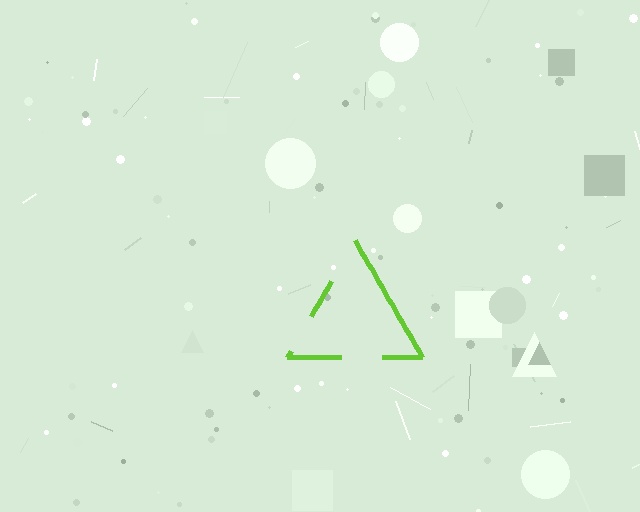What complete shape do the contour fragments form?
The contour fragments form a triangle.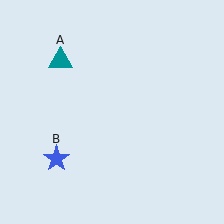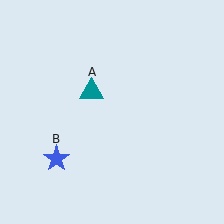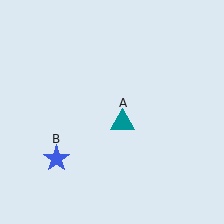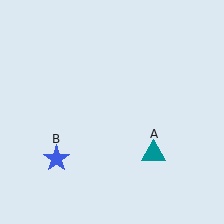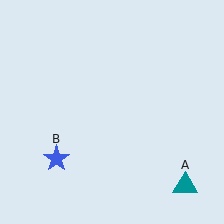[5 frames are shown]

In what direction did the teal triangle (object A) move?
The teal triangle (object A) moved down and to the right.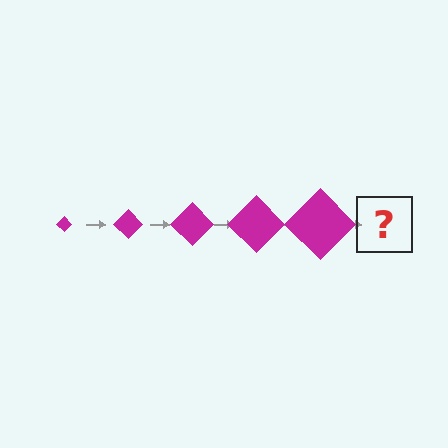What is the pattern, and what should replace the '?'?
The pattern is that the diamond gets progressively larger each step. The '?' should be a magenta diamond, larger than the previous one.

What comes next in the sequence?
The next element should be a magenta diamond, larger than the previous one.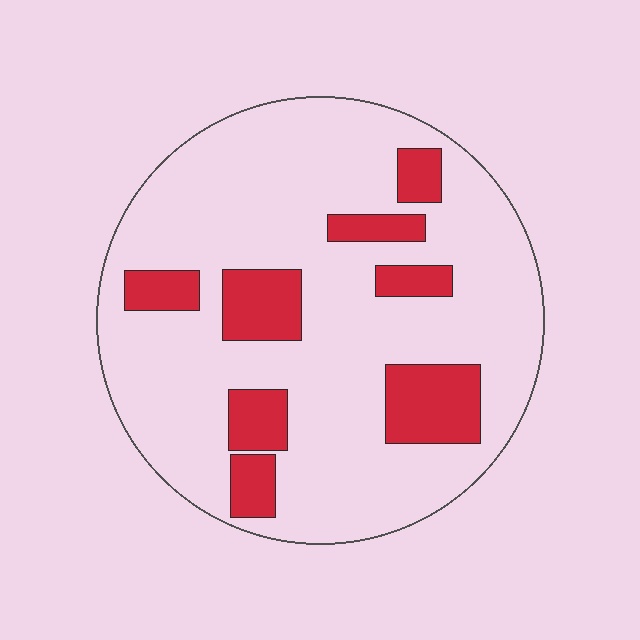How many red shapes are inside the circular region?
8.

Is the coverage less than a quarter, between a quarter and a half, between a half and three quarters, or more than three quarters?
Less than a quarter.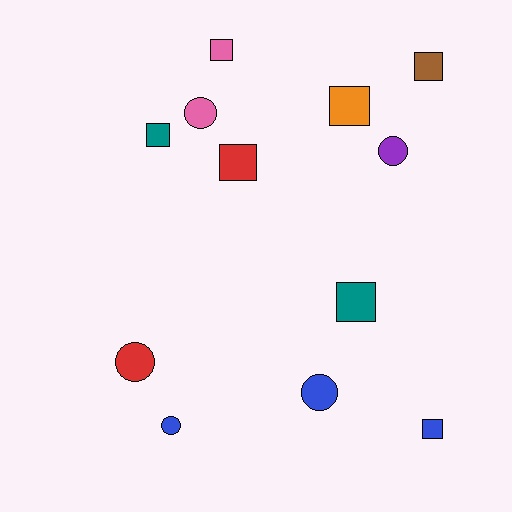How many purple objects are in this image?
There is 1 purple object.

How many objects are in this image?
There are 12 objects.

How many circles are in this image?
There are 5 circles.